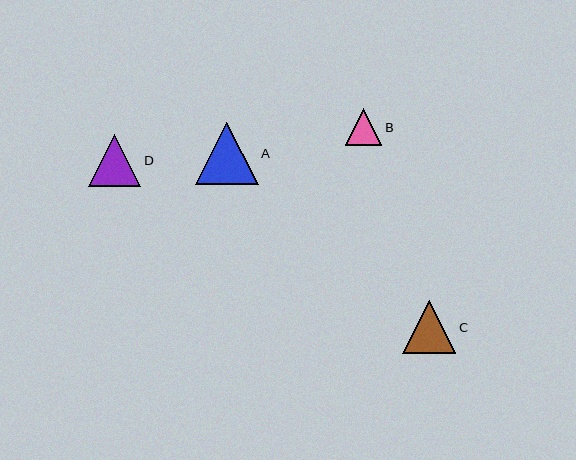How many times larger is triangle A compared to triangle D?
Triangle A is approximately 1.2 times the size of triangle D.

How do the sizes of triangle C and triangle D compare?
Triangle C and triangle D are approximately the same size.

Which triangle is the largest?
Triangle A is the largest with a size of approximately 63 pixels.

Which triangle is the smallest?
Triangle B is the smallest with a size of approximately 36 pixels.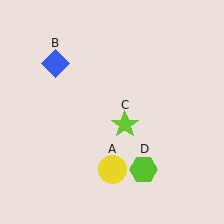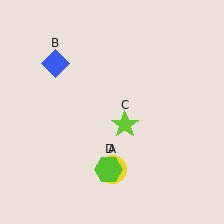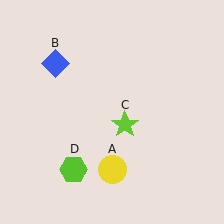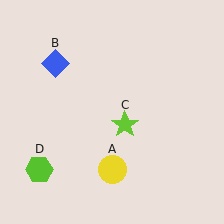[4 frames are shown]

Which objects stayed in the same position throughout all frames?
Yellow circle (object A) and blue diamond (object B) and lime star (object C) remained stationary.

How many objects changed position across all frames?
1 object changed position: lime hexagon (object D).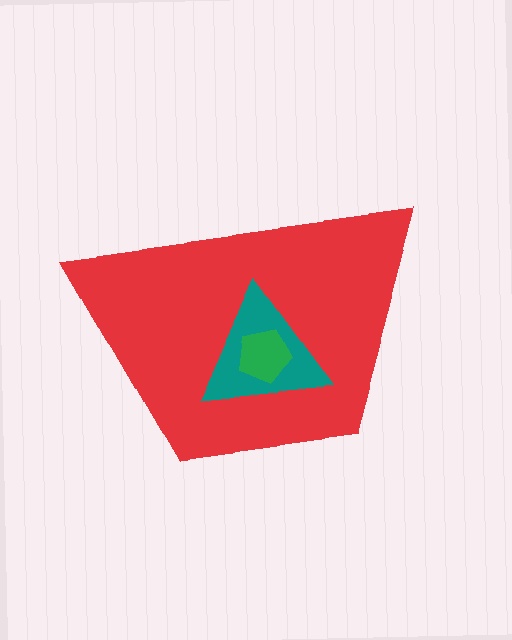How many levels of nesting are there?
3.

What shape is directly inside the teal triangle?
The green pentagon.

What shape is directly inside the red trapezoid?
The teal triangle.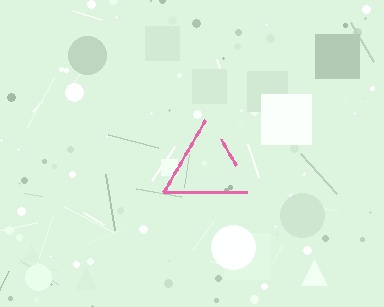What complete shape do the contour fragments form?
The contour fragments form a triangle.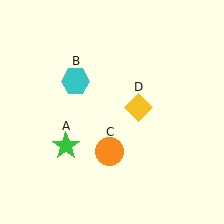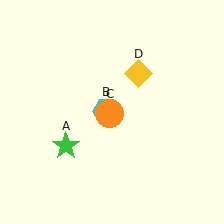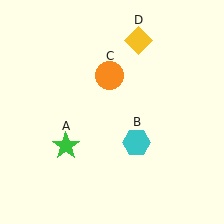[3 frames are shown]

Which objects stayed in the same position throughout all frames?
Green star (object A) remained stationary.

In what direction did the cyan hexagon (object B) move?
The cyan hexagon (object B) moved down and to the right.